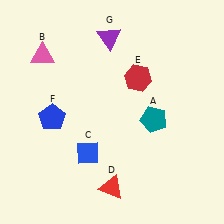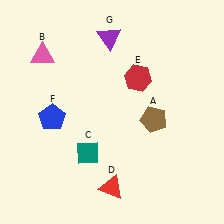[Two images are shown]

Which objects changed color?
A changed from teal to brown. C changed from blue to teal.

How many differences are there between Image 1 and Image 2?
There are 2 differences between the two images.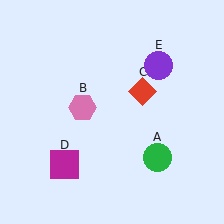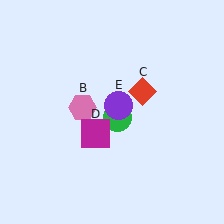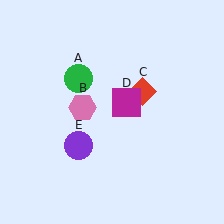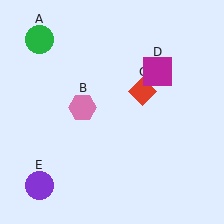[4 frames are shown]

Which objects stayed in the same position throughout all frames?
Pink hexagon (object B) and red diamond (object C) remained stationary.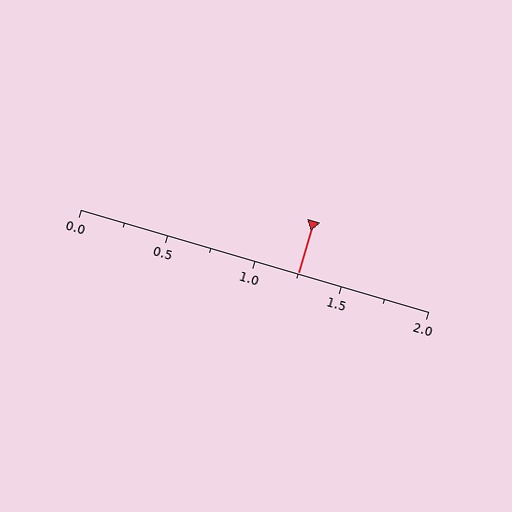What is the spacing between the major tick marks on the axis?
The major ticks are spaced 0.5 apart.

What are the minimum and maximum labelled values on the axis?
The axis runs from 0.0 to 2.0.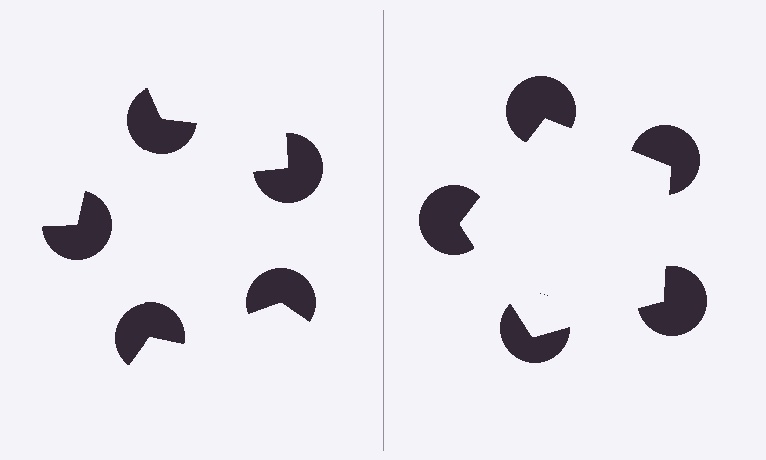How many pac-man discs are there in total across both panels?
10 — 5 on each side.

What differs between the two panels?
The pac-man discs are positioned identically on both sides; only the wedge orientations differ. On the right they align to a pentagon; on the left they are misaligned.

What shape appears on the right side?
An illusory pentagon.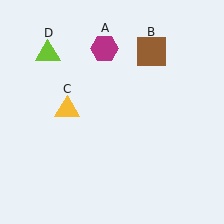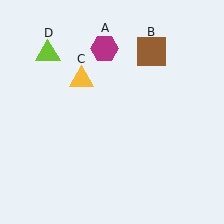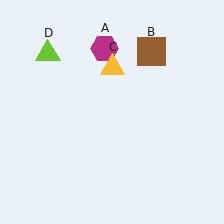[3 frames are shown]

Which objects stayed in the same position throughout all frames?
Magenta hexagon (object A) and brown square (object B) and lime triangle (object D) remained stationary.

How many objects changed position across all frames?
1 object changed position: yellow triangle (object C).